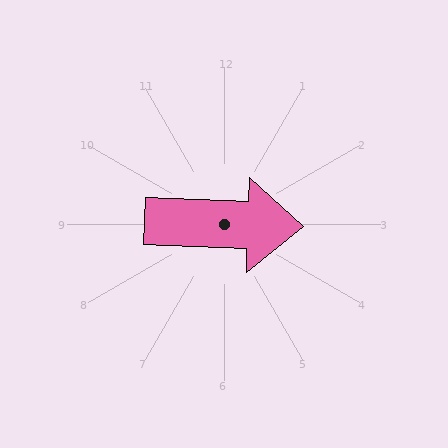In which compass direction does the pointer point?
East.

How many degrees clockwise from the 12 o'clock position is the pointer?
Approximately 92 degrees.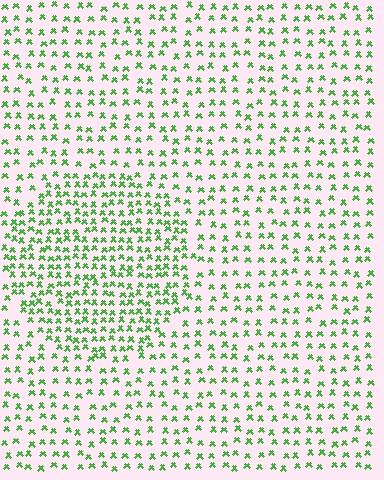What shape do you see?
I see a circle.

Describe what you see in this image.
The image contains small green elements arranged at two different densities. A circle-shaped region is visible where the elements are more densely packed than the surrounding area.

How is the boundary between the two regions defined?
The boundary is defined by a change in element density (approximately 1.8x ratio). All elements are the same color, size, and shape.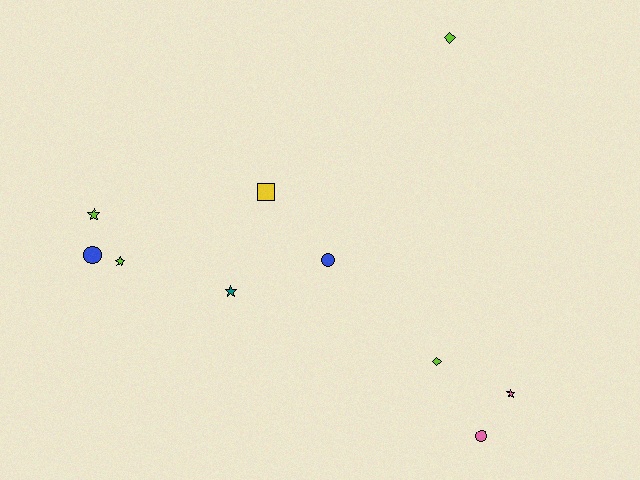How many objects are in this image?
There are 10 objects.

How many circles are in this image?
There are 3 circles.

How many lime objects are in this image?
There are 4 lime objects.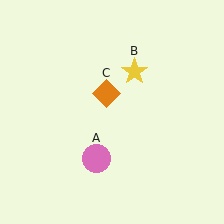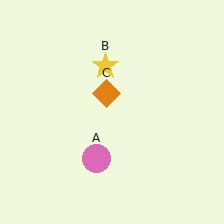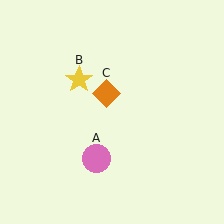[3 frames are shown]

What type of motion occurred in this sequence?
The yellow star (object B) rotated counterclockwise around the center of the scene.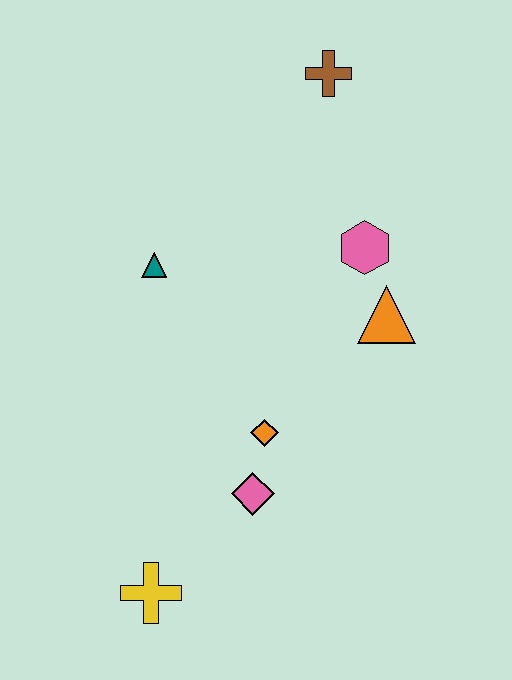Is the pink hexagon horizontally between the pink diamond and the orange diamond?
No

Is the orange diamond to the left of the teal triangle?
No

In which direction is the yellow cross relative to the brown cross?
The yellow cross is below the brown cross.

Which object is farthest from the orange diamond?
The brown cross is farthest from the orange diamond.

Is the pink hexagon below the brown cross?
Yes